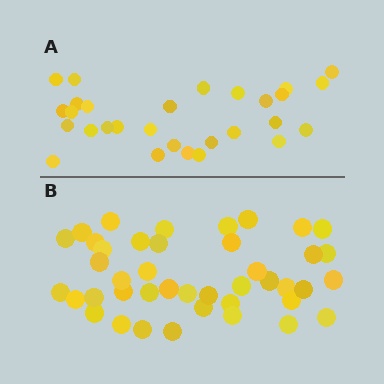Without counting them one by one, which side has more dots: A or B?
Region B (the bottom region) has more dots.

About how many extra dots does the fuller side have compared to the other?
Region B has approximately 15 more dots than region A.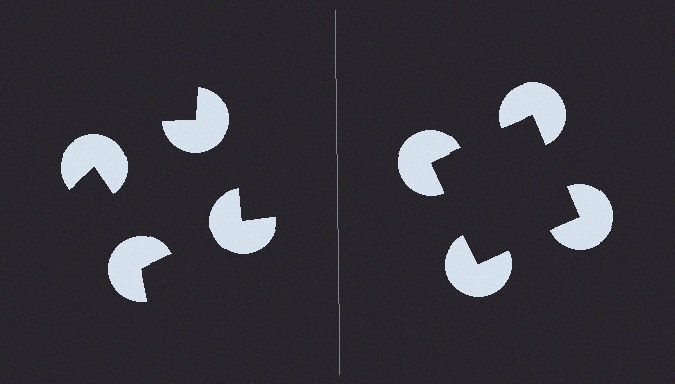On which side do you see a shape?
An illusory square appears on the right side. On the left side the wedge cuts are rotated, so no coherent shape forms.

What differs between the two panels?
The pac-man discs are positioned identically on both sides; only the wedge orientations differ. On the right they align to a square; on the left they are misaligned.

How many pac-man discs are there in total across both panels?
8 — 4 on each side.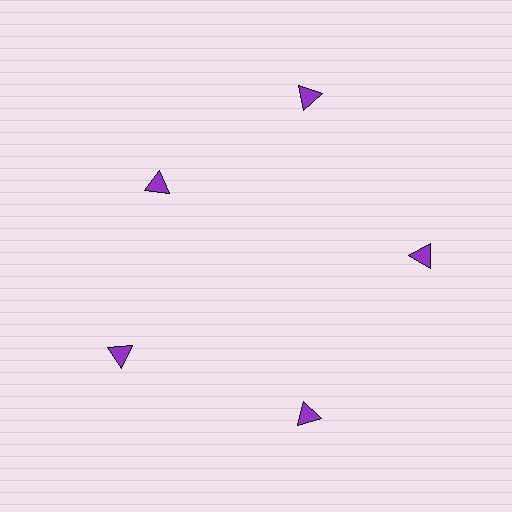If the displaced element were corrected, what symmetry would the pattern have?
It would have 5-fold rotational symmetry — the pattern would map onto itself every 72 degrees.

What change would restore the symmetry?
The symmetry would be restored by moving it outward, back onto the ring so that all 5 triangles sit at equal angles and equal distance from the center.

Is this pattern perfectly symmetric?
No. The 5 purple triangles are arranged in a ring, but one element near the 10 o'clock position is pulled inward toward the center, breaking the 5-fold rotational symmetry.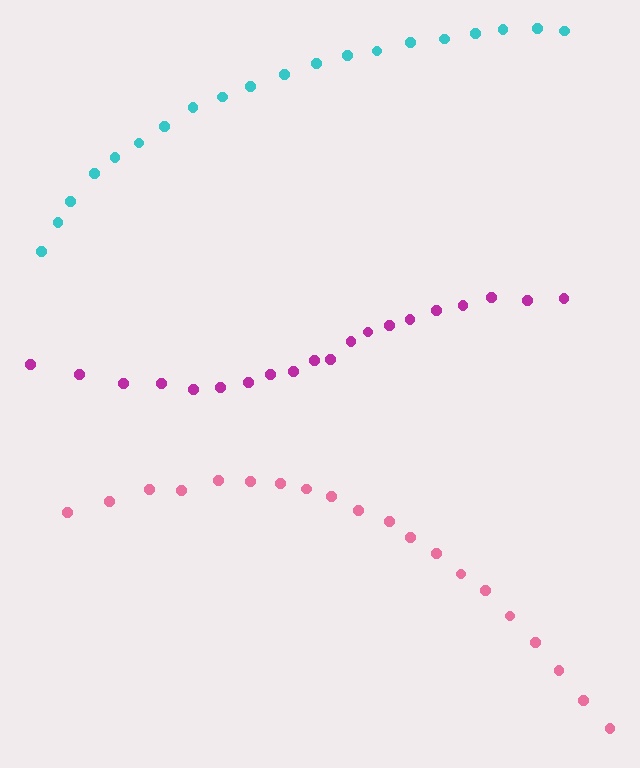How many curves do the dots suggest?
There are 3 distinct paths.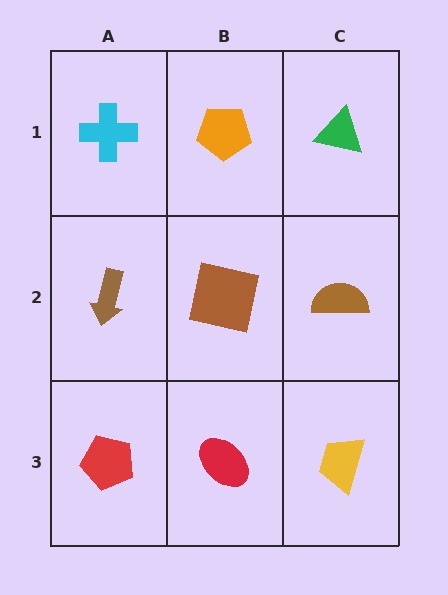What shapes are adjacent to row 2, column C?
A green triangle (row 1, column C), a yellow trapezoid (row 3, column C), a brown square (row 2, column B).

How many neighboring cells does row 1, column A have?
2.